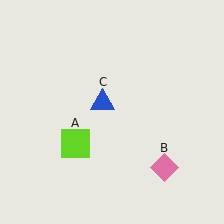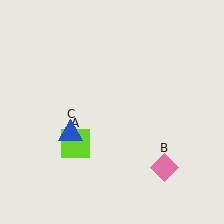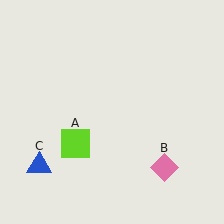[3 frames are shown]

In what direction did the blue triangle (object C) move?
The blue triangle (object C) moved down and to the left.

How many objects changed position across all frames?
1 object changed position: blue triangle (object C).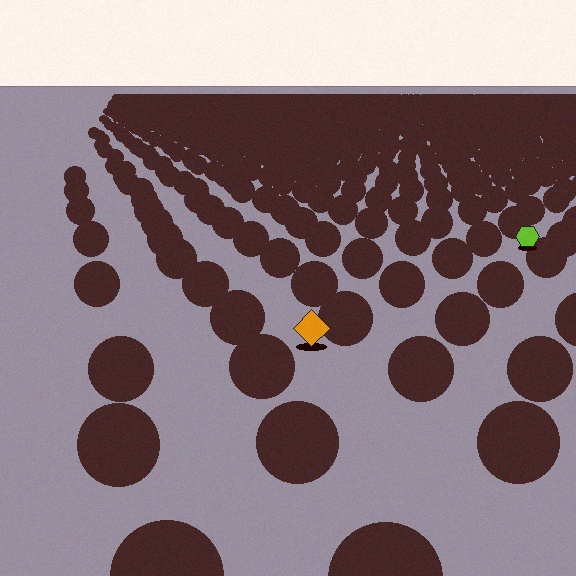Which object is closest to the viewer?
The orange diamond is closest. The texture marks near it are larger and more spread out.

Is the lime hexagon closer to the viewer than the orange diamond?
No. The orange diamond is closer — you can tell from the texture gradient: the ground texture is coarser near it.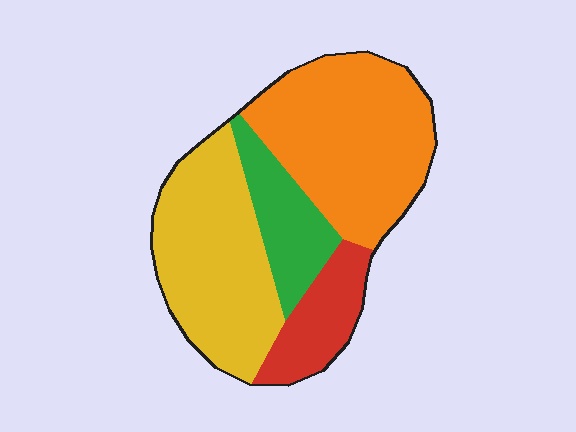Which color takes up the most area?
Orange, at roughly 40%.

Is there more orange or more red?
Orange.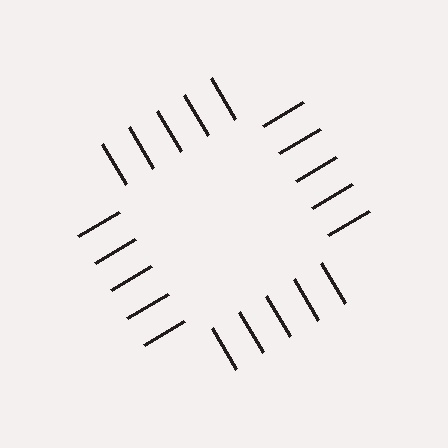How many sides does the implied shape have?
4 sides — the line-ends trace a square.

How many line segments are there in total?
20 — 5 along each of the 4 edges.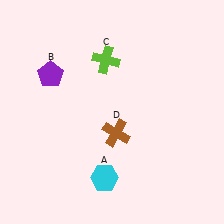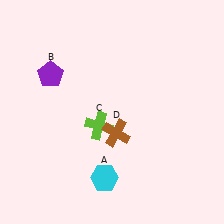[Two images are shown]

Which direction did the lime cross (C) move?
The lime cross (C) moved down.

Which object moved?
The lime cross (C) moved down.